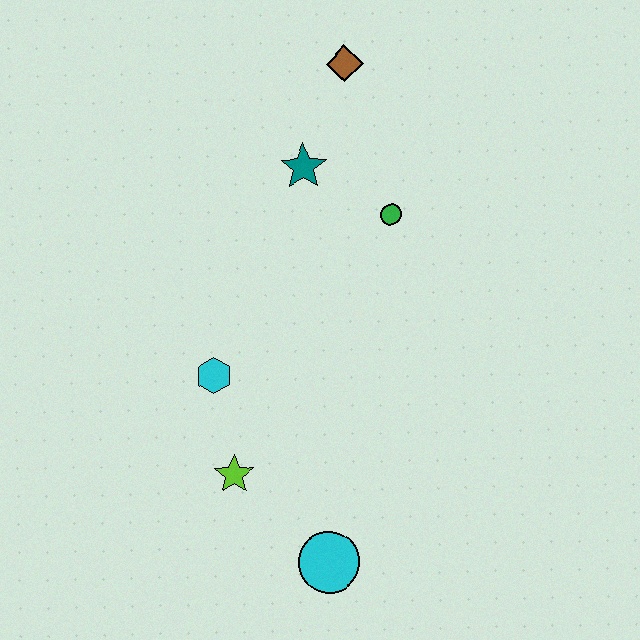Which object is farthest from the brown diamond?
The cyan circle is farthest from the brown diamond.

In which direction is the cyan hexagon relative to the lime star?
The cyan hexagon is above the lime star.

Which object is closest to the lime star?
The cyan hexagon is closest to the lime star.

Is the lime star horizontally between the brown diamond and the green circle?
No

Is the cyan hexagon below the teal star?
Yes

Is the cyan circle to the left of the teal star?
No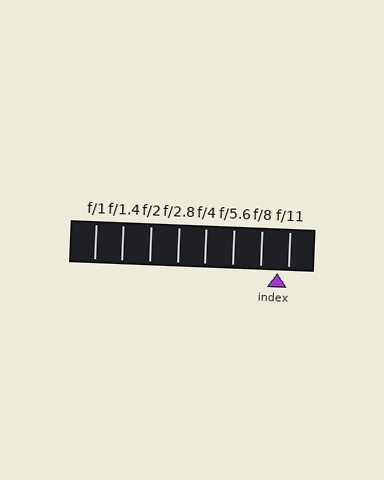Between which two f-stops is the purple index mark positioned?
The index mark is between f/8 and f/11.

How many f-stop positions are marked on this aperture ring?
There are 8 f-stop positions marked.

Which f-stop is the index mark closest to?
The index mark is closest to f/11.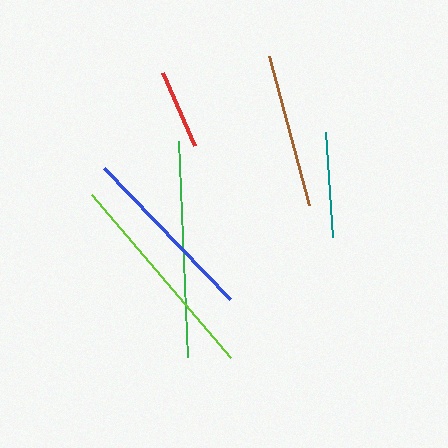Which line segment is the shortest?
The red line is the shortest at approximately 79 pixels.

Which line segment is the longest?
The green line is the longest at approximately 215 pixels.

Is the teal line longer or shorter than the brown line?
The brown line is longer than the teal line.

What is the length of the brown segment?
The brown segment is approximately 155 pixels long.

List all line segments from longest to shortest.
From longest to shortest: green, lime, blue, brown, teal, red.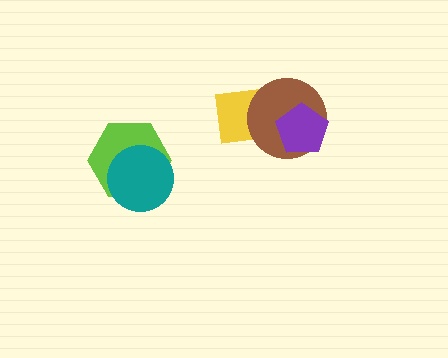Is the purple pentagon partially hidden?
No, no other shape covers it.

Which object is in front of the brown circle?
The purple pentagon is in front of the brown circle.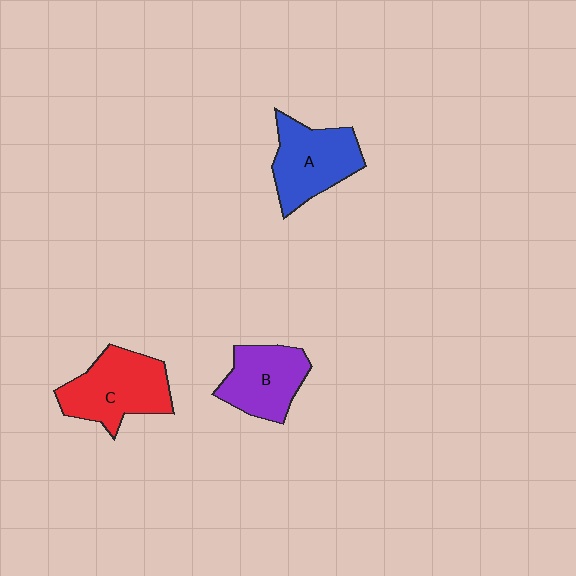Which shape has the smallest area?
Shape B (purple).